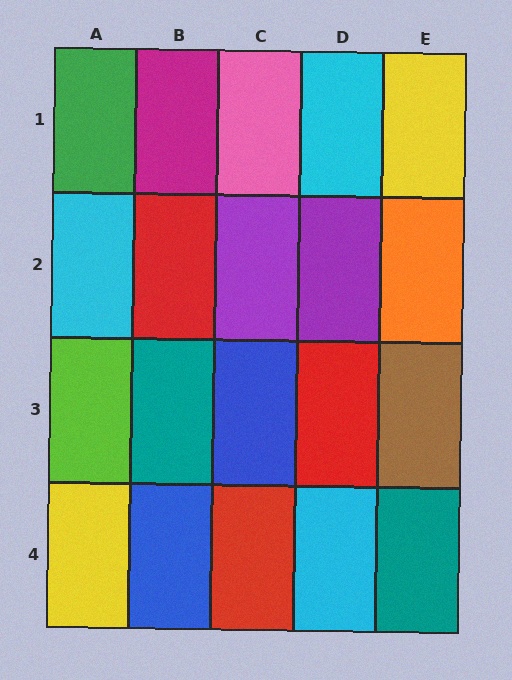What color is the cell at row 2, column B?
Red.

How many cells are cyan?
3 cells are cyan.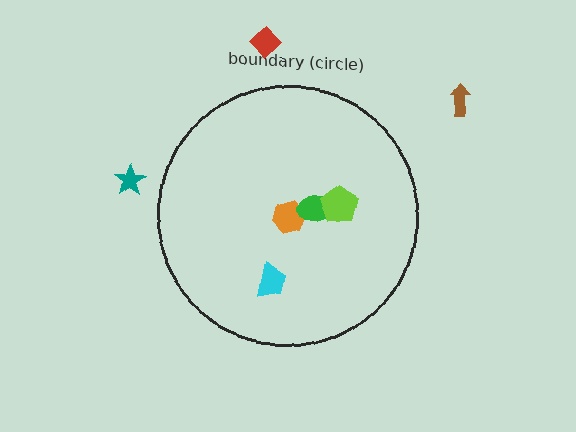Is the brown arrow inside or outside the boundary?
Outside.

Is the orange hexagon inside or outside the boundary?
Inside.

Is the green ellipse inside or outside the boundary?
Inside.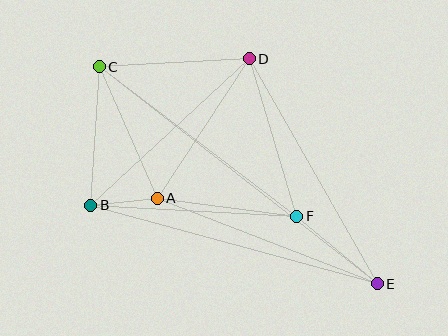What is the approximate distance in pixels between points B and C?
The distance between B and C is approximately 139 pixels.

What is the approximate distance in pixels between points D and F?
The distance between D and F is approximately 164 pixels.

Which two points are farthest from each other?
Points C and E are farthest from each other.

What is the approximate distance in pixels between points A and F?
The distance between A and F is approximately 141 pixels.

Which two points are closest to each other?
Points A and B are closest to each other.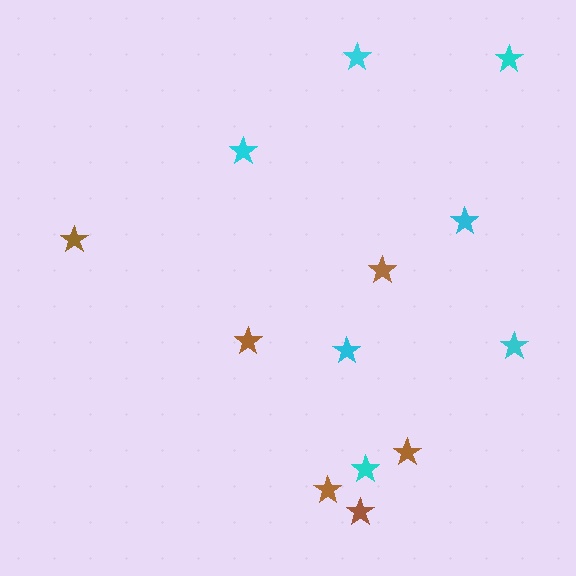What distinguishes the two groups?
There are 2 groups: one group of brown stars (6) and one group of cyan stars (7).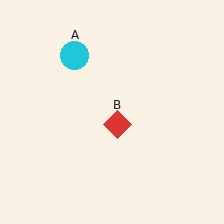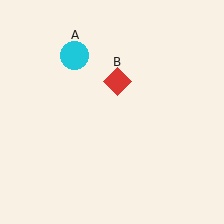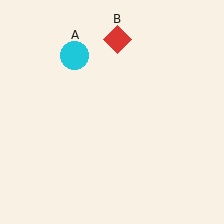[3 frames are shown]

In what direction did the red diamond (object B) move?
The red diamond (object B) moved up.